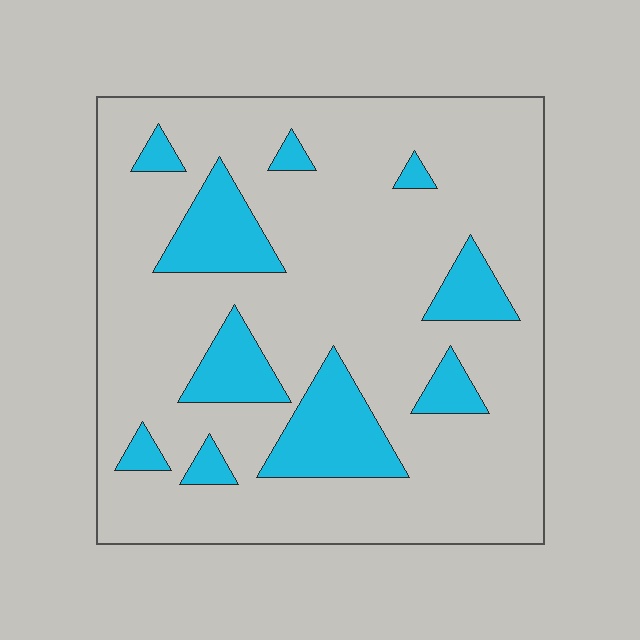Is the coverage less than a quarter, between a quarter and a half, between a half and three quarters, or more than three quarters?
Less than a quarter.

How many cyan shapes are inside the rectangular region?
10.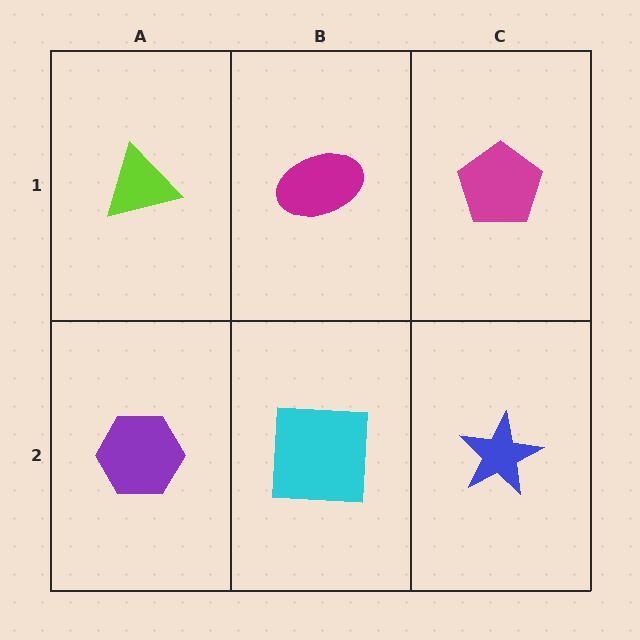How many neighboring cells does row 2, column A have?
2.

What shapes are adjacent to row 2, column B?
A magenta ellipse (row 1, column B), a purple hexagon (row 2, column A), a blue star (row 2, column C).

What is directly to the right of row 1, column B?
A magenta pentagon.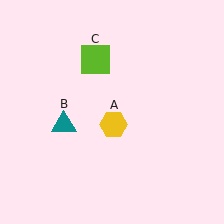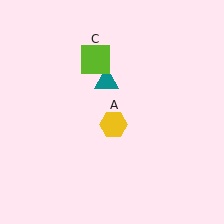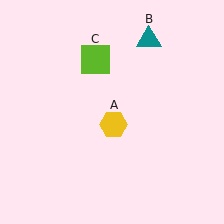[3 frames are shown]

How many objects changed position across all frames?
1 object changed position: teal triangle (object B).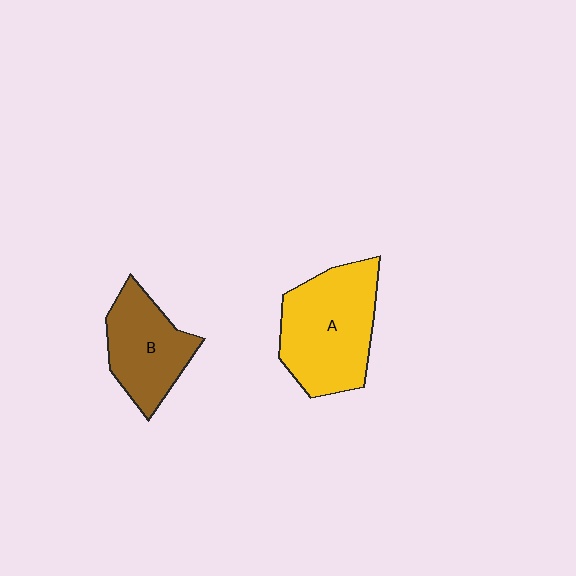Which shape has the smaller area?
Shape B (brown).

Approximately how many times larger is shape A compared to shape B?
Approximately 1.4 times.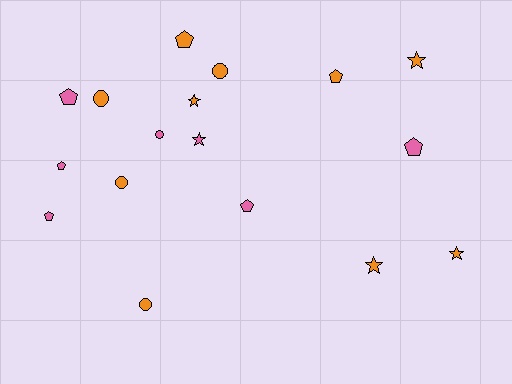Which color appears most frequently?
Orange, with 10 objects.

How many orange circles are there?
There are 4 orange circles.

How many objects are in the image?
There are 17 objects.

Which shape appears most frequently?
Pentagon, with 7 objects.